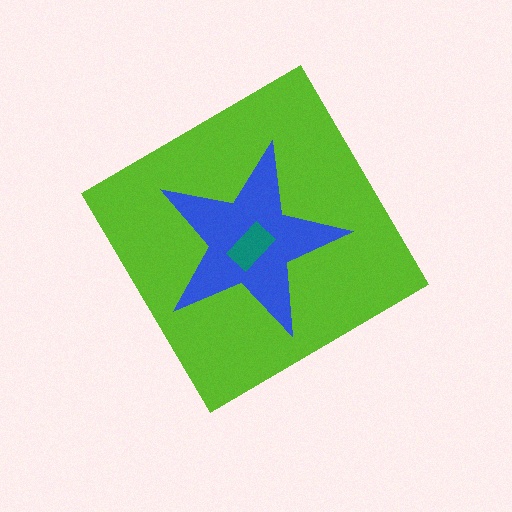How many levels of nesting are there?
3.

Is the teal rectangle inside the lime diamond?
Yes.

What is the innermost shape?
The teal rectangle.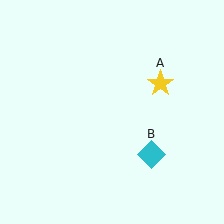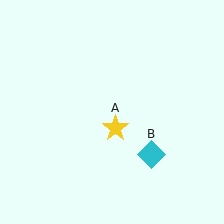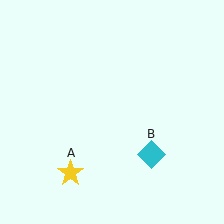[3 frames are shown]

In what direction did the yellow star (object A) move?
The yellow star (object A) moved down and to the left.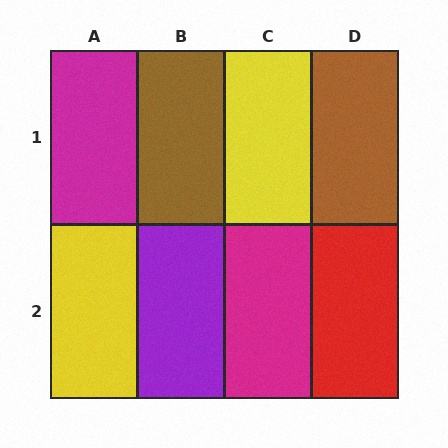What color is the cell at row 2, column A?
Yellow.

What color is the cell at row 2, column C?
Magenta.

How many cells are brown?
2 cells are brown.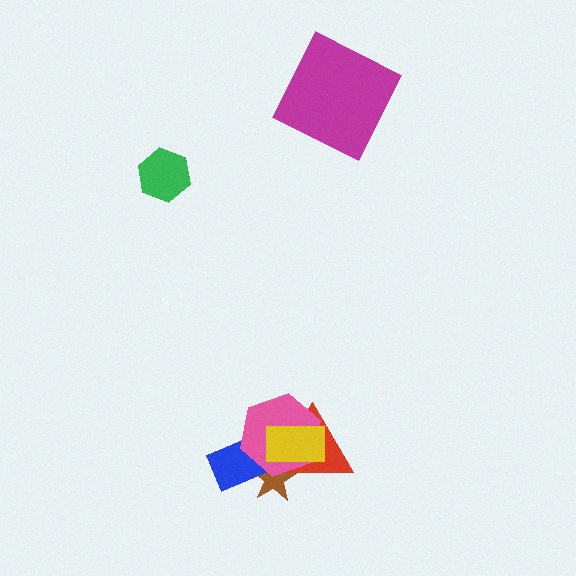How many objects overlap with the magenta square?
0 objects overlap with the magenta square.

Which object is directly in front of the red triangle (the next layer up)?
The pink hexagon is directly in front of the red triangle.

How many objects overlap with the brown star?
4 objects overlap with the brown star.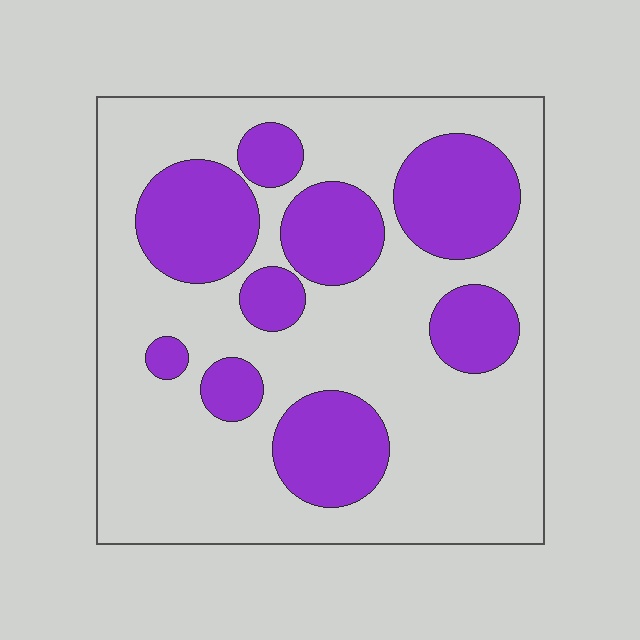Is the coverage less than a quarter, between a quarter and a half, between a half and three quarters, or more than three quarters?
Between a quarter and a half.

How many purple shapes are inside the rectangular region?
9.